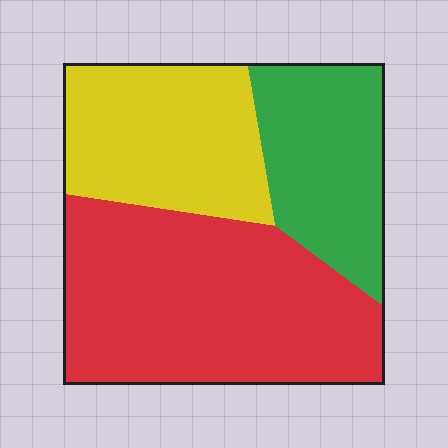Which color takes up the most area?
Red, at roughly 50%.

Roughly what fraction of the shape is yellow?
Yellow takes up between a sixth and a third of the shape.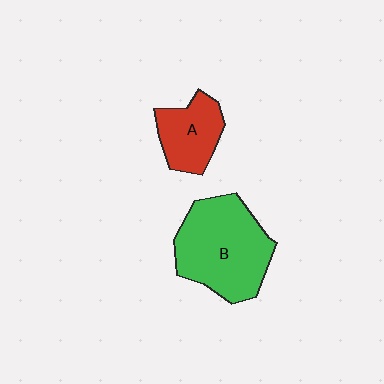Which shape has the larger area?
Shape B (green).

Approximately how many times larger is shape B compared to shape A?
Approximately 2.0 times.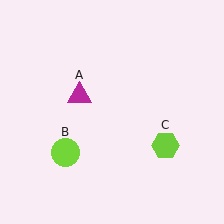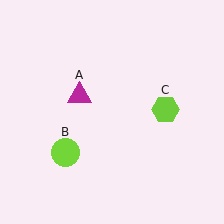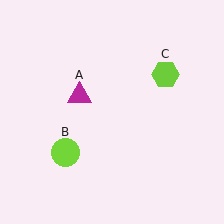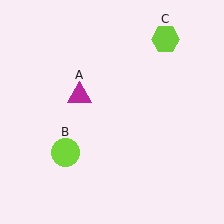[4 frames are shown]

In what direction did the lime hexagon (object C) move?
The lime hexagon (object C) moved up.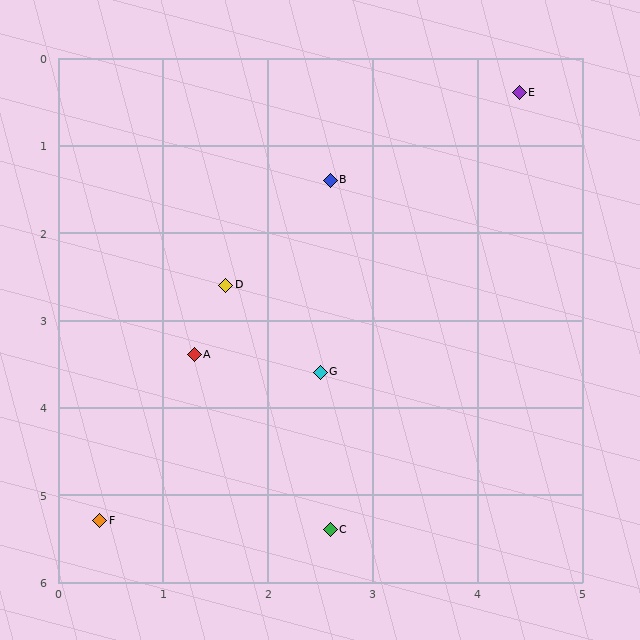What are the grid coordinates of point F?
Point F is at approximately (0.4, 5.3).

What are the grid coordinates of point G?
Point G is at approximately (2.5, 3.6).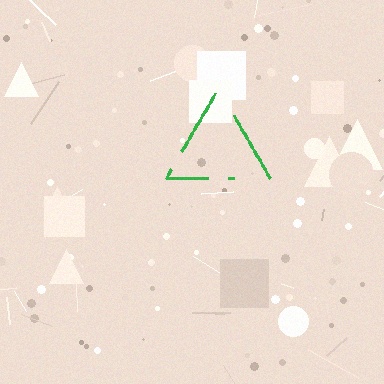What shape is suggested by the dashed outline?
The dashed outline suggests a triangle.